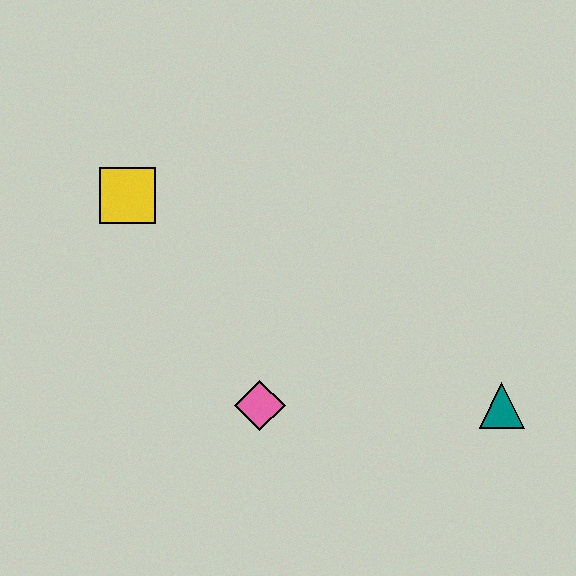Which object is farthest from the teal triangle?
The yellow square is farthest from the teal triangle.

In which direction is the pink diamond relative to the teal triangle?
The pink diamond is to the left of the teal triangle.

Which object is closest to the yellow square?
The pink diamond is closest to the yellow square.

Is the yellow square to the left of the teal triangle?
Yes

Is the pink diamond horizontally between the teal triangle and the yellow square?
Yes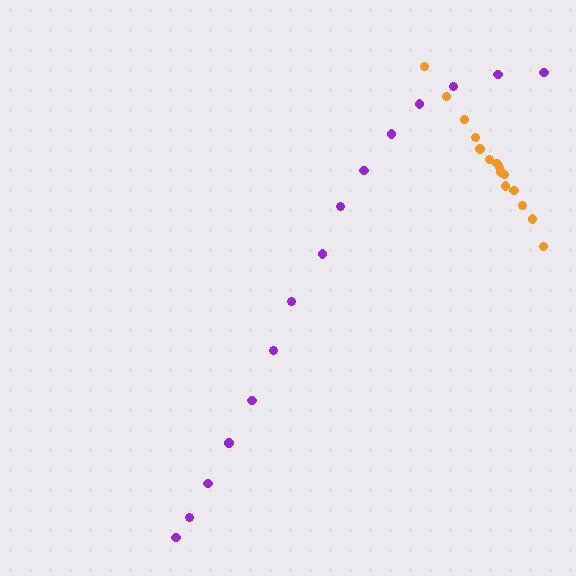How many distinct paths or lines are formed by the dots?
There are 2 distinct paths.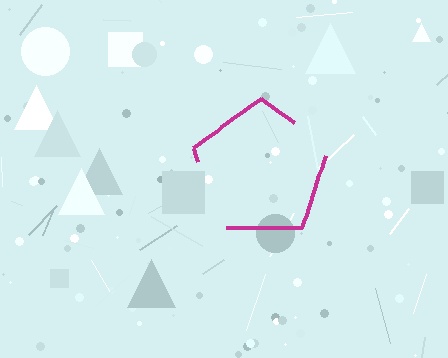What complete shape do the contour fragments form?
The contour fragments form a pentagon.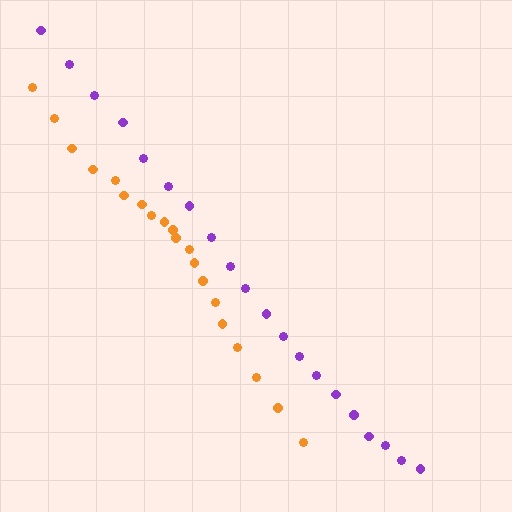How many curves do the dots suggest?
There are 2 distinct paths.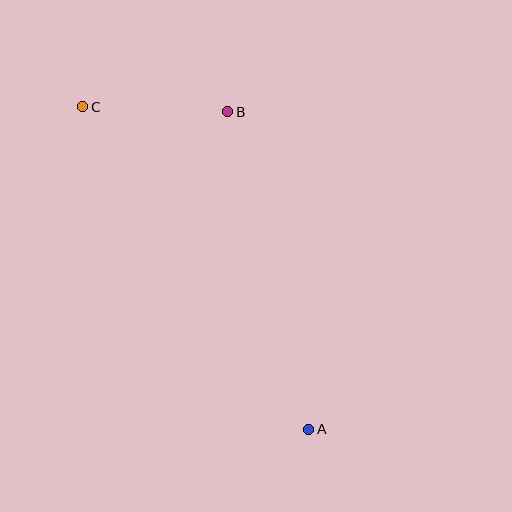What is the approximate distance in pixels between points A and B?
The distance between A and B is approximately 327 pixels.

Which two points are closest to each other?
Points B and C are closest to each other.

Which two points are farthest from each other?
Points A and C are farthest from each other.